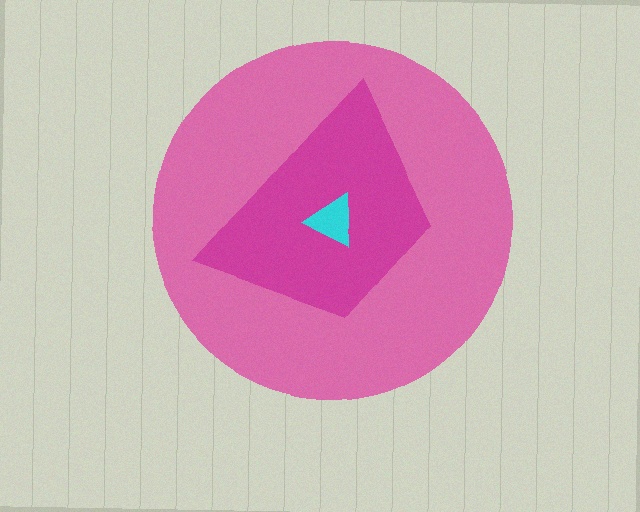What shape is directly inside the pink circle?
The magenta trapezoid.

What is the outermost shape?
The pink circle.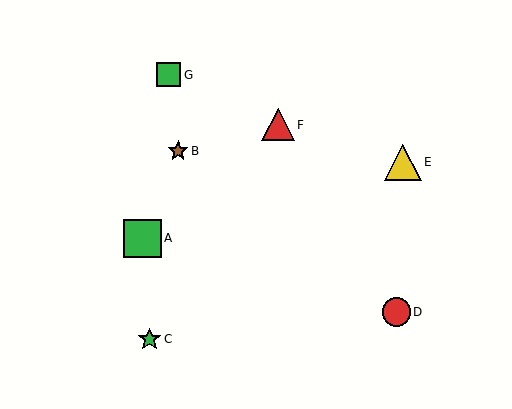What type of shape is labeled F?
Shape F is a red triangle.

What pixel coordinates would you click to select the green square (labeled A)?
Click at (142, 238) to select the green square A.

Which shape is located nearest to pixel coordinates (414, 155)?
The yellow triangle (labeled E) at (403, 162) is nearest to that location.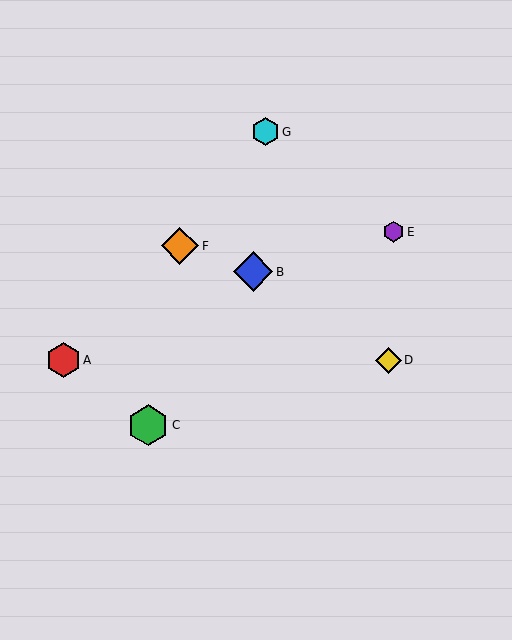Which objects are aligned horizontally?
Objects A, D are aligned horizontally.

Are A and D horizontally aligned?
Yes, both are at y≈360.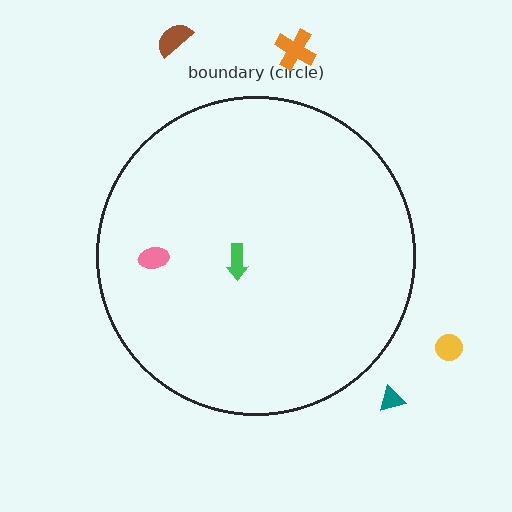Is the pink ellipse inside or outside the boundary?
Inside.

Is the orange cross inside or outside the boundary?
Outside.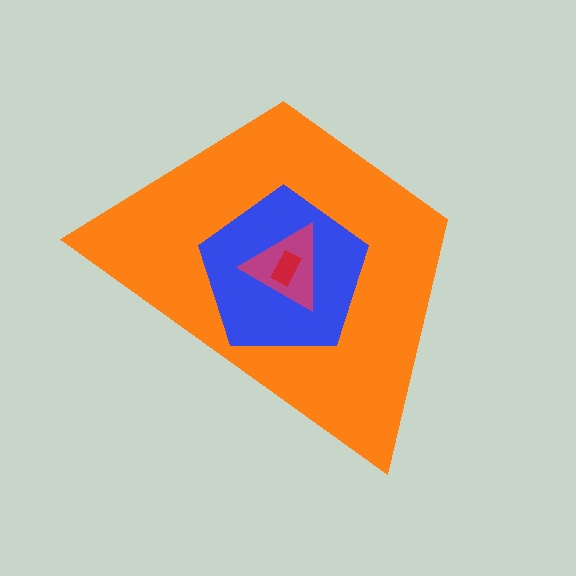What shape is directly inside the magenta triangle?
The red rectangle.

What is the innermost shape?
The red rectangle.